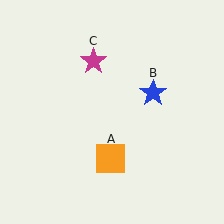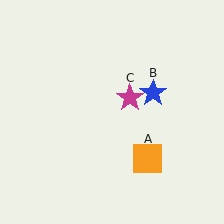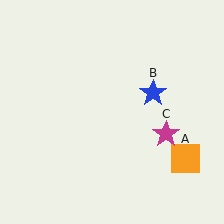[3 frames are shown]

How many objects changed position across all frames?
2 objects changed position: orange square (object A), magenta star (object C).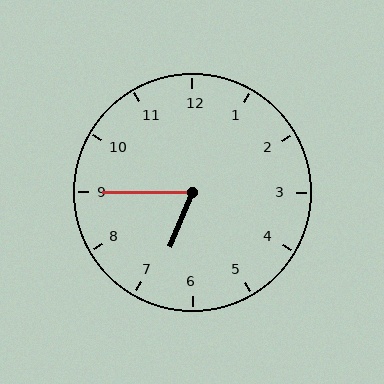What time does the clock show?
6:45.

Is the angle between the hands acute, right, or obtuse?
It is acute.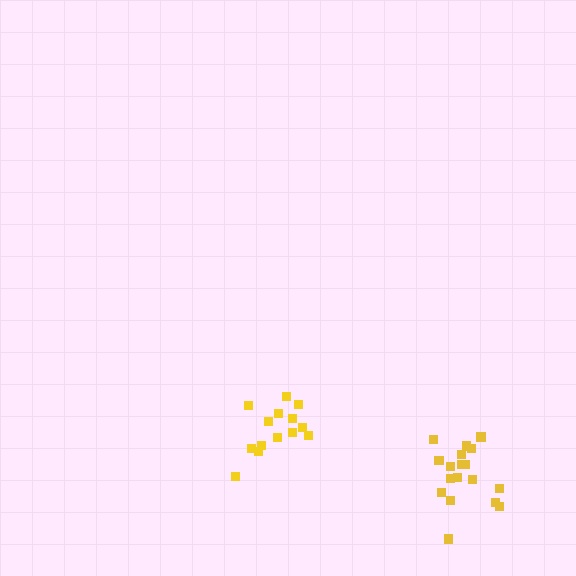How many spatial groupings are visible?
There are 2 spatial groupings.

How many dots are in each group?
Group 1: 19 dots, Group 2: 14 dots (33 total).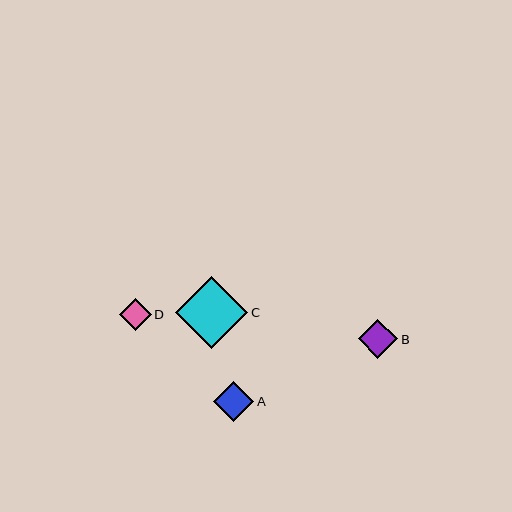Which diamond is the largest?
Diamond C is the largest with a size of approximately 72 pixels.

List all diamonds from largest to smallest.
From largest to smallest: C, A, B, D.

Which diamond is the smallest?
Diamond D is the smallest with a size of approximately 32 pixels.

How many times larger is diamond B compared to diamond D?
Diamond B is approximately 1.2 times the size of diamond D.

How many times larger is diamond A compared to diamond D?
Diamond A is approximately 1.3 times the size of diamond D.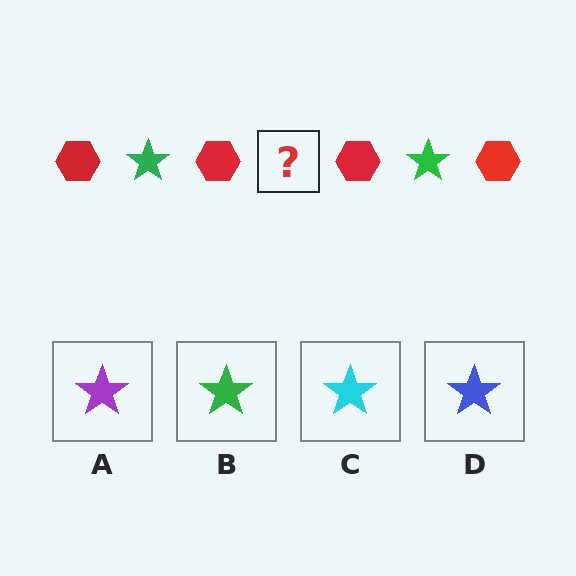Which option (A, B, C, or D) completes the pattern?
B.